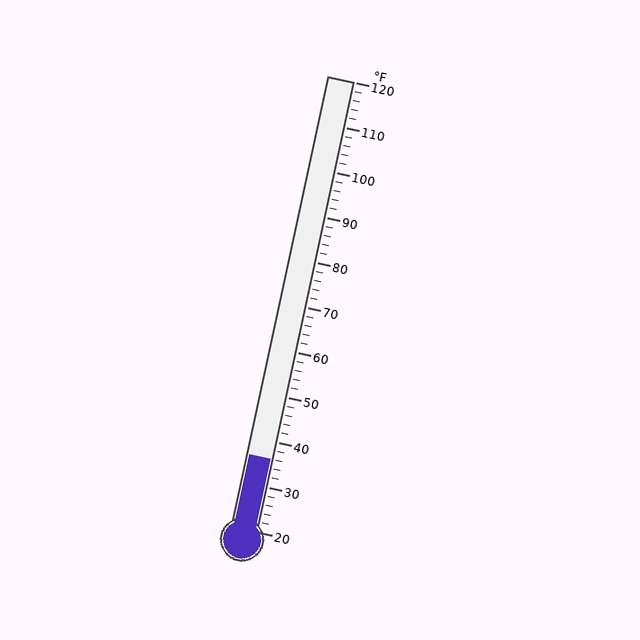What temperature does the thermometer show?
The thermometer shows approximately 36°F.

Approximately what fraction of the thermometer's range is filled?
The thermometer is filled to approximately 15% of its range.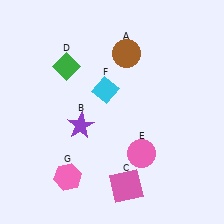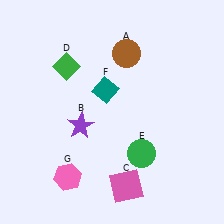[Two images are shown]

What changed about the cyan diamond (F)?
In Image 1, F is cyan. In Image 2, it changed to teal.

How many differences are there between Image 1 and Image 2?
There are 2 differences between the two images.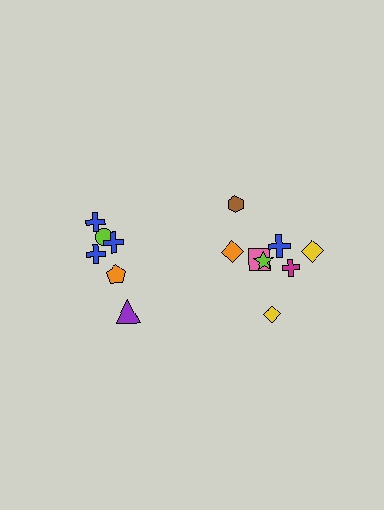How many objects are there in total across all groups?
There are 14 objects.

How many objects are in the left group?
There are 6 objects.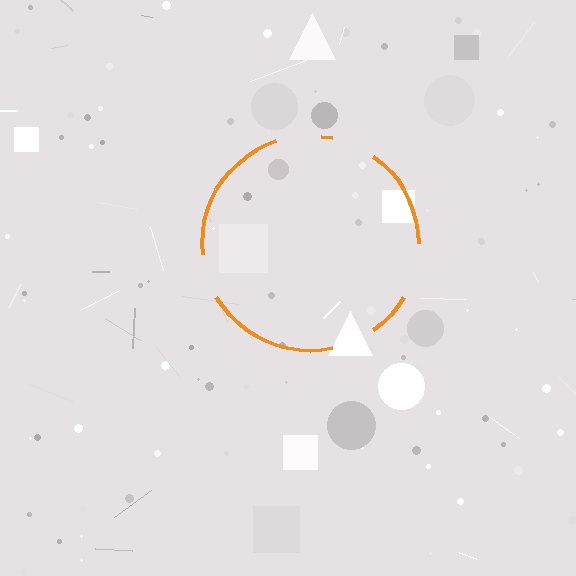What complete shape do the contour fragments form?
The contour fragments form a circle.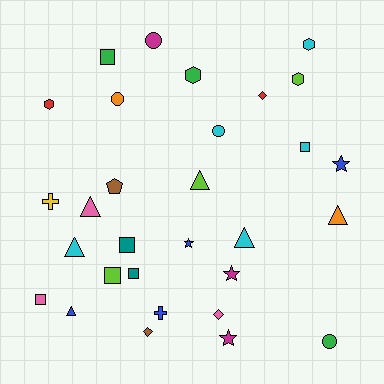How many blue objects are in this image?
There are 4 blue objects.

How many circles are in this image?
There are 4 circles.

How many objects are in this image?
There are 30 objects.